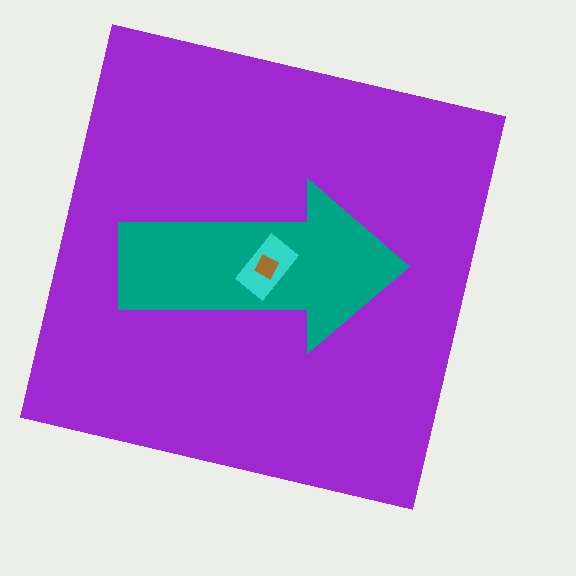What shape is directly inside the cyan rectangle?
The brown diamond.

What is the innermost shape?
The brown diamond.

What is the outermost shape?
The purple square.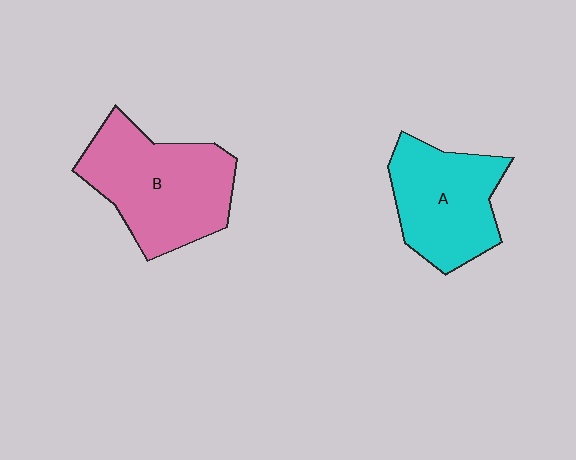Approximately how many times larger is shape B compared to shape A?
Approximately 1.3 times.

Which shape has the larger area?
Shape B (pink).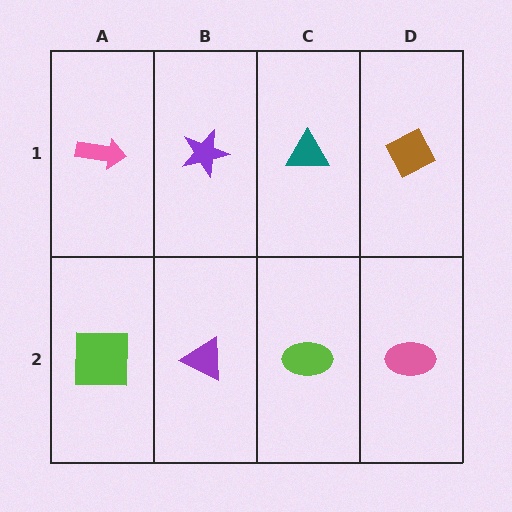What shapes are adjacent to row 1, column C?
A lime ellipse (row 2, column C), a purple star (row 1, column B), a brown diamond (row 1, column D).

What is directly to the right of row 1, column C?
A brown diamond.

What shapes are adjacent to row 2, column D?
A brown diamond (row 1, column D), a lime ellipse (row 2, column C).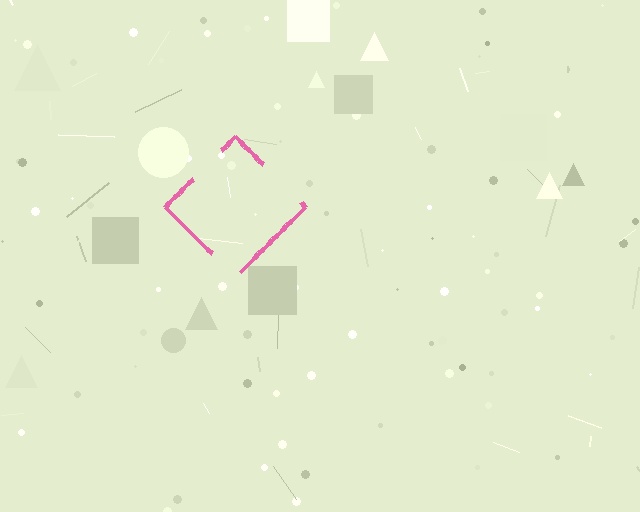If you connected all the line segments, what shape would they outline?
They would outline a diamond.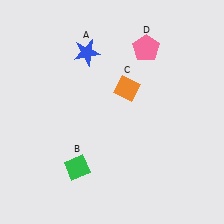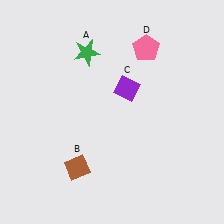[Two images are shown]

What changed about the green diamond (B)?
In Image 1, B is green. In Image 2, it changed to brown.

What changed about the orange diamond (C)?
In Image 1, C is orange. In Image 2, it changed to purple.